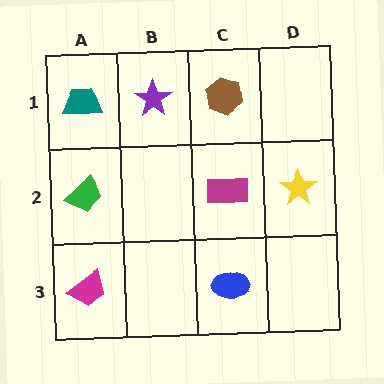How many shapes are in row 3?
2 shapes.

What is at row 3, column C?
A blue ellipse.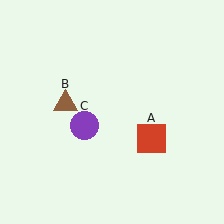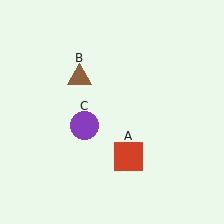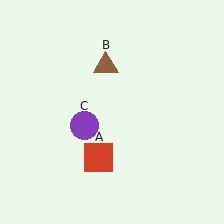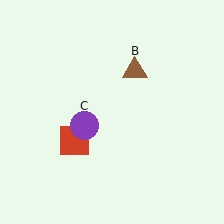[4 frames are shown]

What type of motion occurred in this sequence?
The red square (object A), brown triangle (object B) rotated clockwise around the center of the scene.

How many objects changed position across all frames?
2 objects changed position: red square (object A), brown triangle (object B).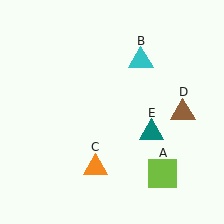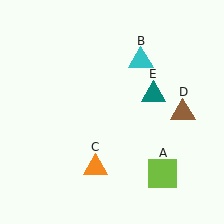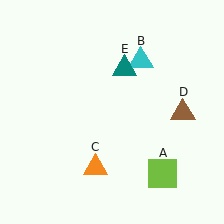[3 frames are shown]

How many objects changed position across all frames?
1 object changed position: teal triangle (object E).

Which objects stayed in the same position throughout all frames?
Lime square (object A) and cyan triangle (object B) and orange triangle (object C) and brown triangle (object D) remained stationary.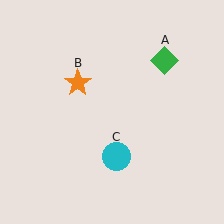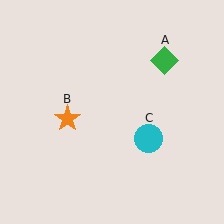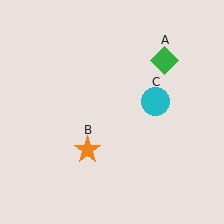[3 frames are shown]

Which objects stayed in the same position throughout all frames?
Green diamond (object A) remained stationary.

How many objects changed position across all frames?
2 objects changed position: orange star (object B), cyan circle (object C).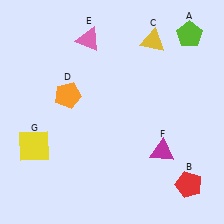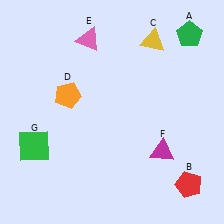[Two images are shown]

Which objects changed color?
A changed from lime to green. G changed from yellow to green.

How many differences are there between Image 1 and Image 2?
There are 2 differences between the two images.